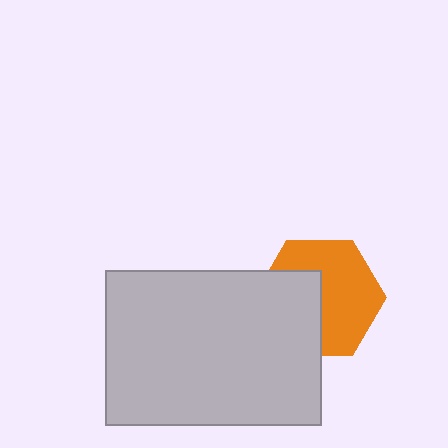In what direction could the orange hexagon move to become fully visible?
The orange hexagon could move right. That would shift it out from behind the light gray rectangle entirely.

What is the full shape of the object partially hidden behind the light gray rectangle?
The partially hidden object is an orange hexagon.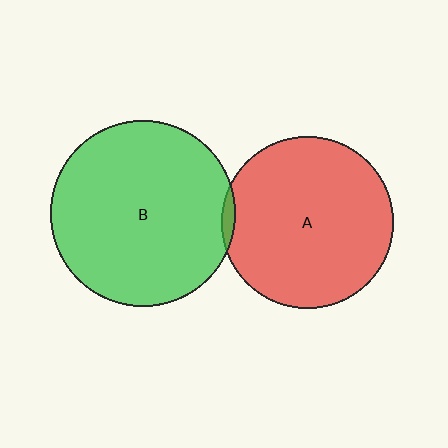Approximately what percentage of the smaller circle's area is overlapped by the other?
Approximately 5%.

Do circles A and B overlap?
Yes.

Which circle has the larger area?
Circle B (green).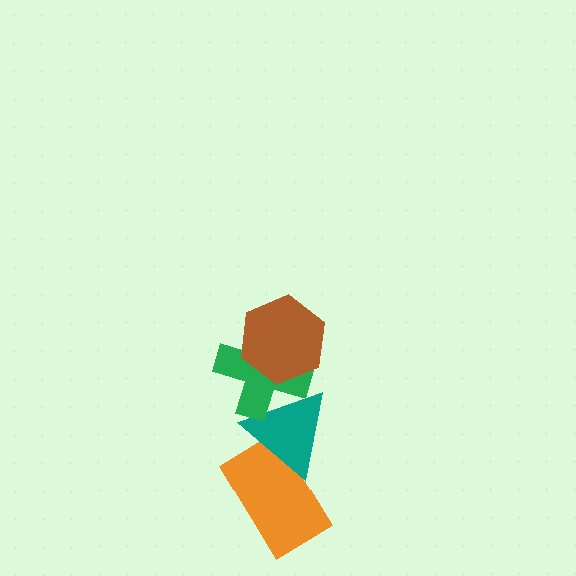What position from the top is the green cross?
The green cross is 2nd from the top.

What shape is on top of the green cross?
The brown hexagon is on top of the green cross.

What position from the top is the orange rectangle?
The orange rectangle is 4th from the top.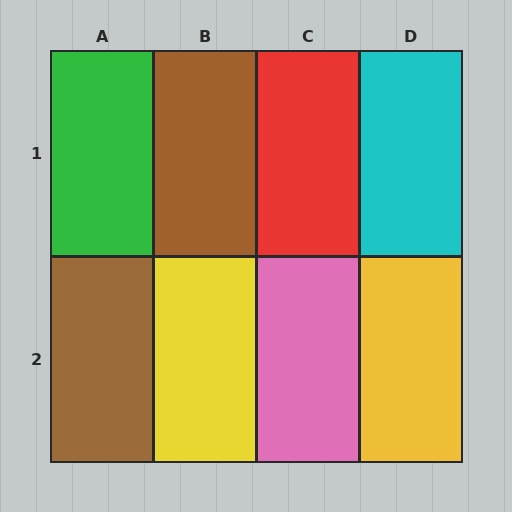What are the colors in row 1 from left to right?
Green, brown, red, cyan.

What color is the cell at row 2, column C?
Pink.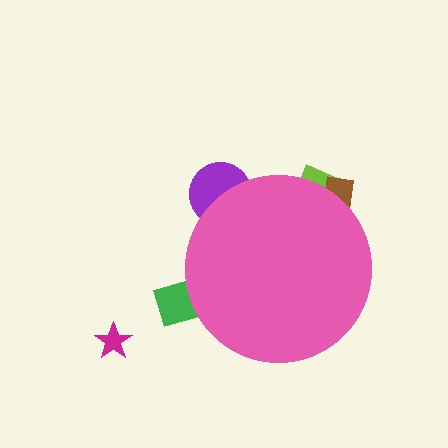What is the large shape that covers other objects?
A pink circle.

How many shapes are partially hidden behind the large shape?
4 shapes are partially hidden.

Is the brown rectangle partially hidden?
Yes, the brown rectangle is partially hidden behind the pink circle.